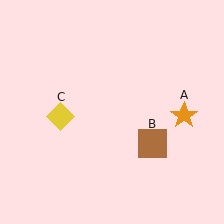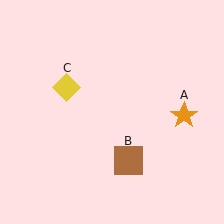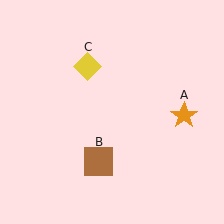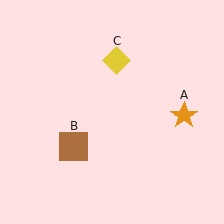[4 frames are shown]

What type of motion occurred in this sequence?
The brown square (object B), yellow diamond (object C) rotated clockwise around the center of the scene.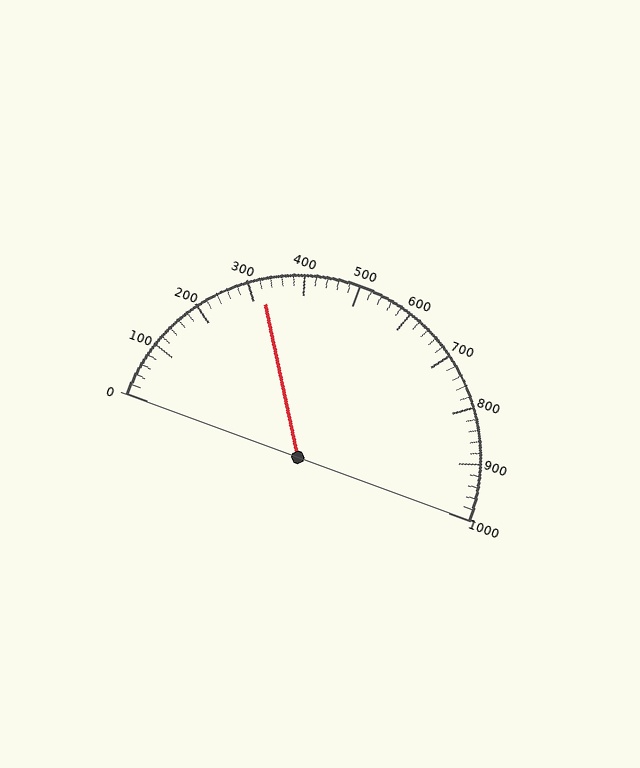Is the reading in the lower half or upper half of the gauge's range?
The reading is in the lower half of the range (0 to 1000).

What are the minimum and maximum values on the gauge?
The gauge ranges from 0 to 1000.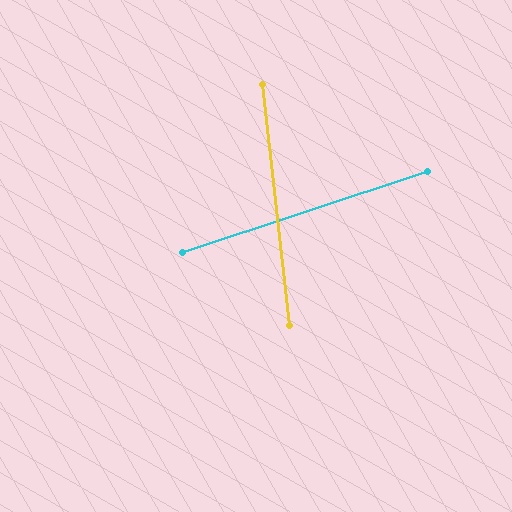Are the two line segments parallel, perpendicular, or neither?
Neither parallel nor perpendicular — they differ by about 78°.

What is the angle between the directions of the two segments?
Approximately 78 degrees.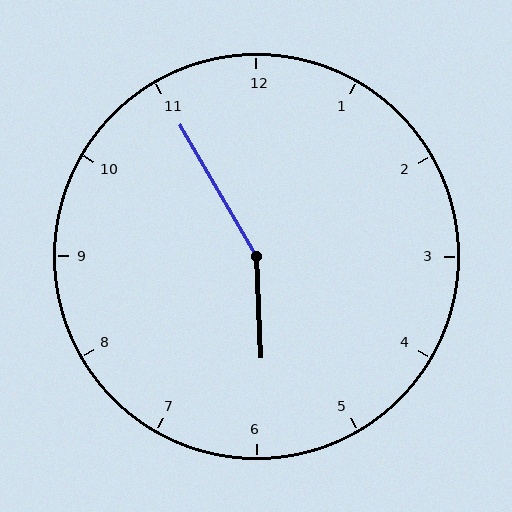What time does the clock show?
5:55.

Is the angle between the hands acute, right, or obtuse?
It is obtuse.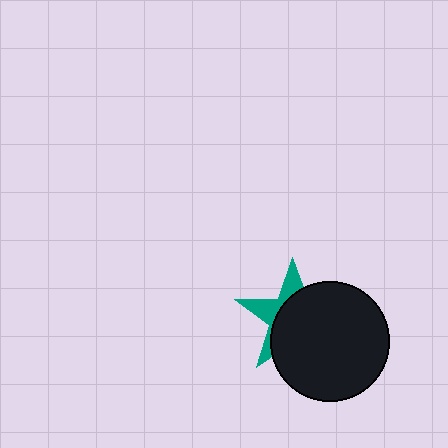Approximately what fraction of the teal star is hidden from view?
Roughly 67% of the teal star is hidden behind the black circle.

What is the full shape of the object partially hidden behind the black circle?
The partially hidden object is a teal star.